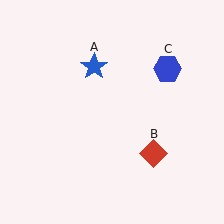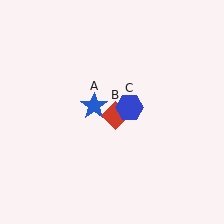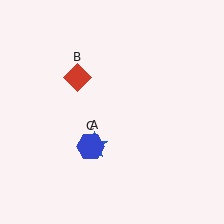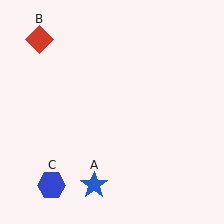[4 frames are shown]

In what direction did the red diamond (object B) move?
The red diamond (object B) moved up and to the left.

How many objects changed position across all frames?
3 objects changed position: blue star (object A), red diamond (object B), blue hexagon (object C).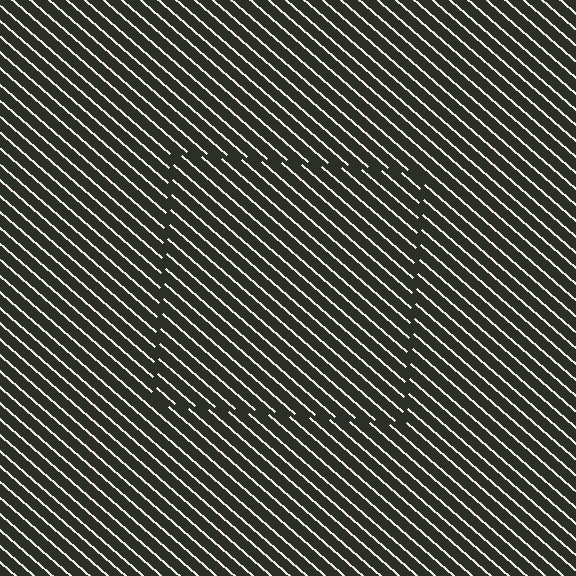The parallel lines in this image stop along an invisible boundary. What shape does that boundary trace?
An illusory square. The interior of the shape contains the same grating, shifted by half a period — the contour is defined by the phase discontinuity where line-ends from the inner and outer gratings abut.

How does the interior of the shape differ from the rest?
The interior of the shape contains the same grating, shifted by half a period — the contour is defined by the phase discontinuity where line-ends from the inner and outer gratings abut.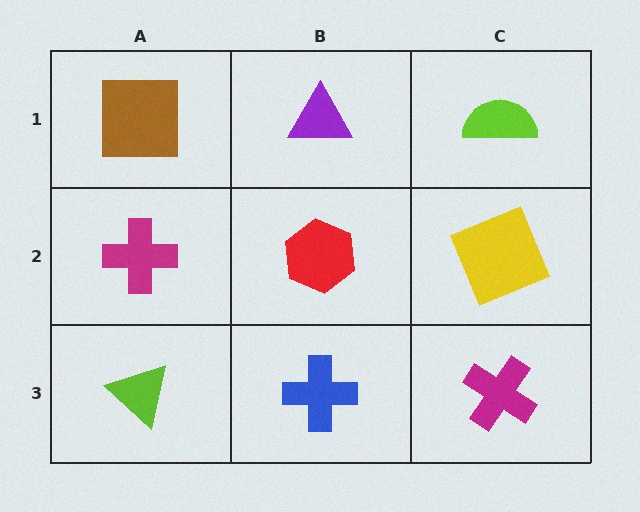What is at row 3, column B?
A blue cross.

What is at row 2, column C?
A yellow square.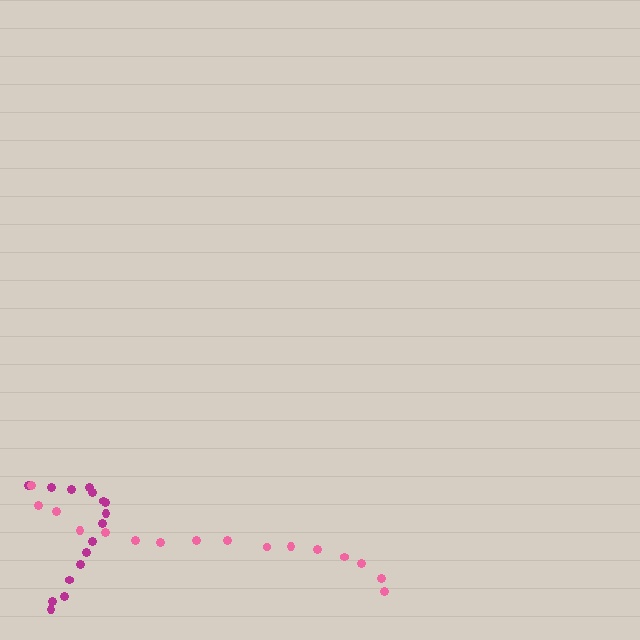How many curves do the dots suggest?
There are 2 distinct paths.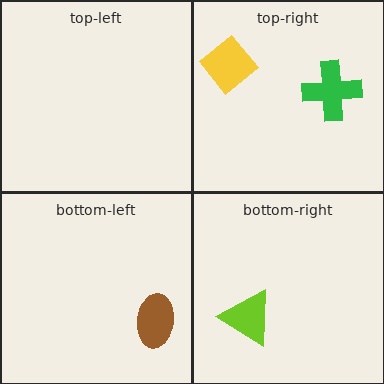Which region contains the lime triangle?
The bottom-right region.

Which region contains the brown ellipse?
The bottom-left region.